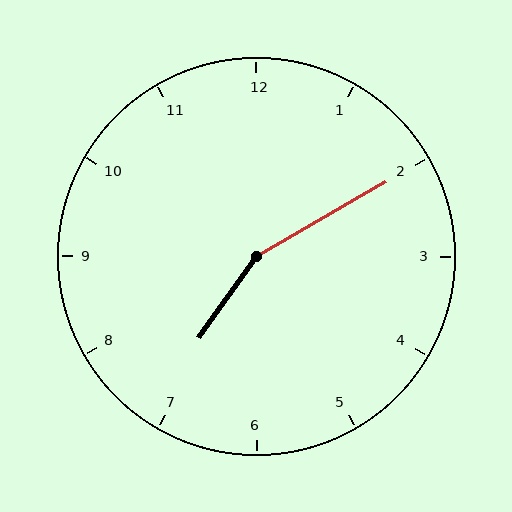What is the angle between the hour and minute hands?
Approximately 155 degrees.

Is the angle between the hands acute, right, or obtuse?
It is obtuse.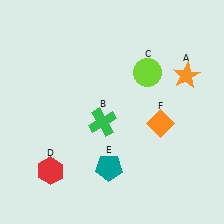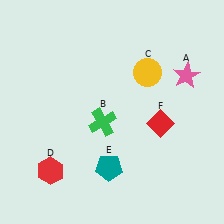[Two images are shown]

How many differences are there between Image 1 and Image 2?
There are 3 differences between the two images.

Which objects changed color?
A changed from orange to pink. C changed from lime to yellow. F changed from orange to red.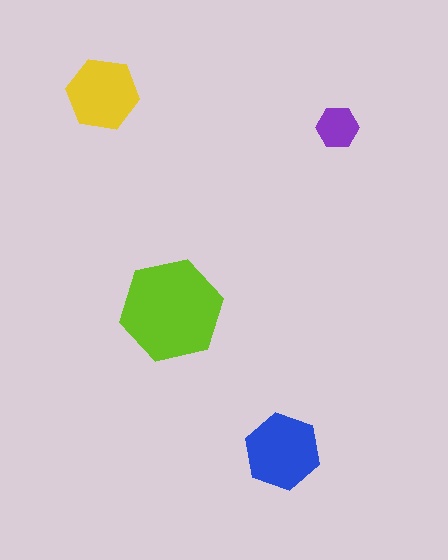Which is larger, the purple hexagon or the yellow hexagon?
The yellow one.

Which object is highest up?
The yellow hexagon is topmost.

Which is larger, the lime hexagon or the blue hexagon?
The lime one.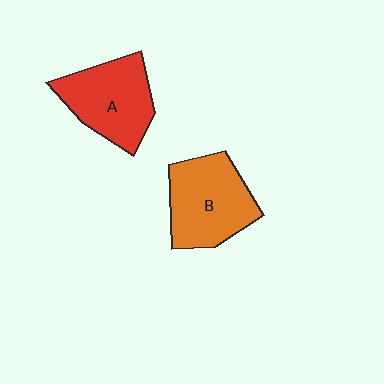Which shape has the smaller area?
Shape A (red).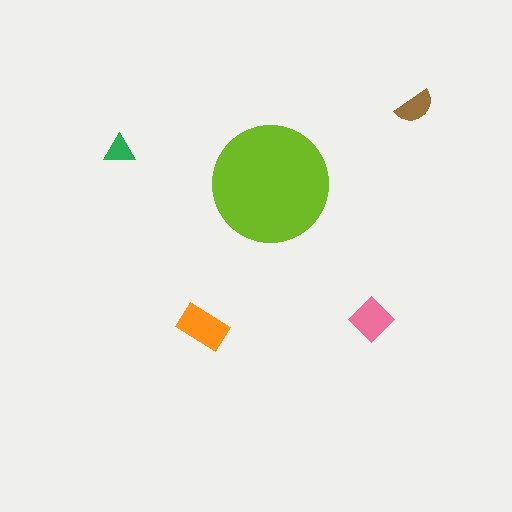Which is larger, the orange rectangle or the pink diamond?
The orange rectangle.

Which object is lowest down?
The orange rectangle is bottommost.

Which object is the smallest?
The green triangle.